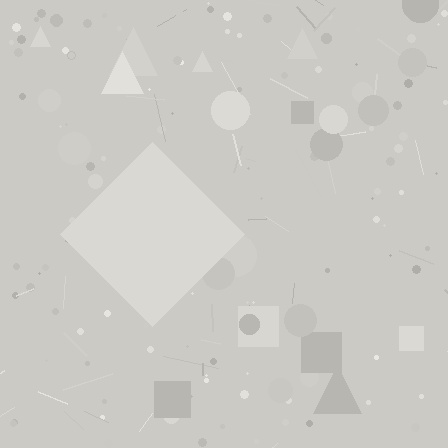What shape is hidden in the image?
A diamond is hidden in the image.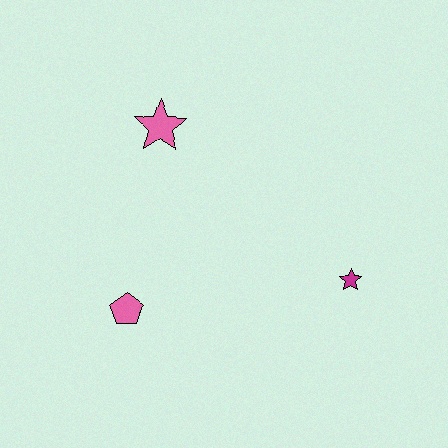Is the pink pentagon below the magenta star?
Yes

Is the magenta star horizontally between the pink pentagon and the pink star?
No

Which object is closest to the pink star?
The pink pentagon is closest to the pink star.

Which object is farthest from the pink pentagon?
The magenta star is farthest from the pink pentagon.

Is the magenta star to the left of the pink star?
No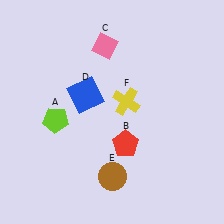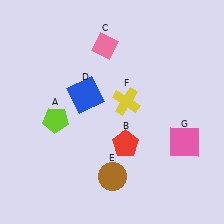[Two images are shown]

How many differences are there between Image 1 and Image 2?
There is 1 difference between the two images.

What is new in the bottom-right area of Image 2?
A pink square (G) was added in the bottom-right area of Image 2.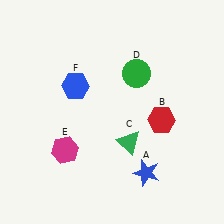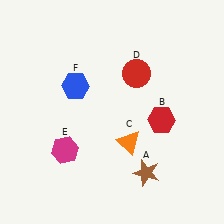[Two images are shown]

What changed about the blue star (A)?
In Image 1, A is blue. In Image 2, it changed to brown.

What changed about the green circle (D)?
In Image 1, D is green. In Image 2, it changed to red.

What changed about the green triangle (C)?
In Image 1, C is green. In Image 2, it changed to orange.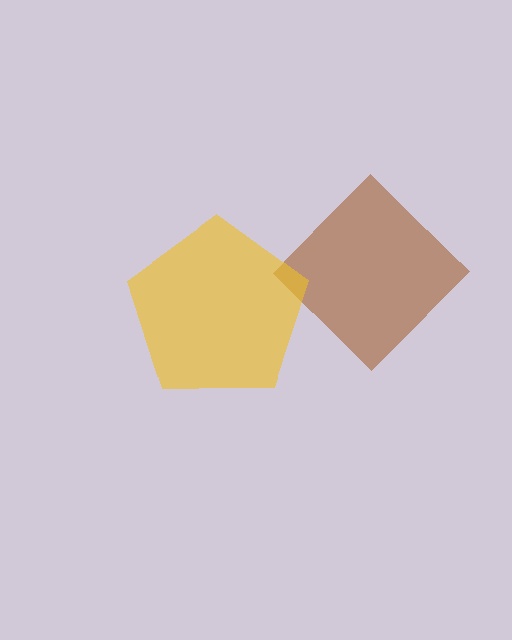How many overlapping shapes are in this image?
There are 2 overlapping shapes in the image.